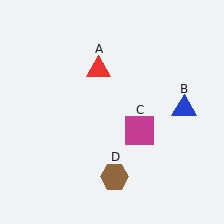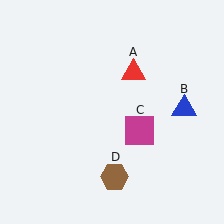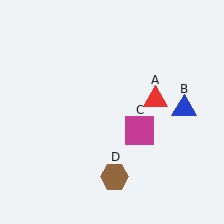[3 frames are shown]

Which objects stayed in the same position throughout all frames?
Blue triangle (object B) and magenta square (object C) and brown hexagon (object D) remained stationary.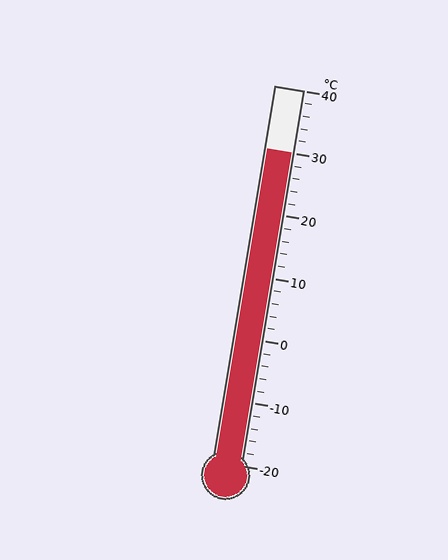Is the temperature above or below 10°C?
The temperature is above 10°C.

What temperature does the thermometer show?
The thermometer shows approximately 30°C.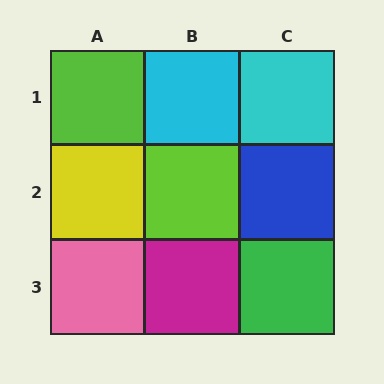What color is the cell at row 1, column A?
Lime.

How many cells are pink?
1 cell is pink.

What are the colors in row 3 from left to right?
Pink, magenta, green.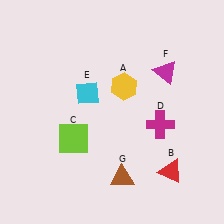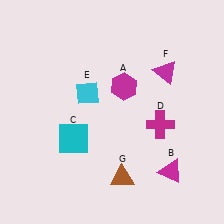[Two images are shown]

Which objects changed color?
A changed from yellow to magenta. B changed from red to magenta. C changed from lime to cyan.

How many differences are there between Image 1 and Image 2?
There are 3 differences between the two images.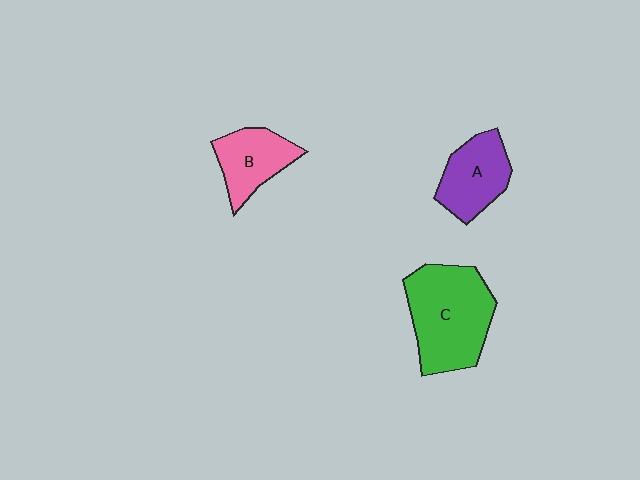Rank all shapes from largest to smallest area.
From largest to smallest: C (green), A (purple), B (pink).